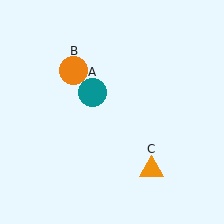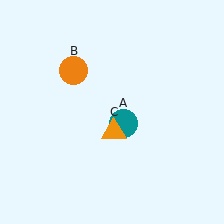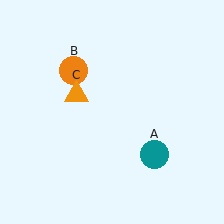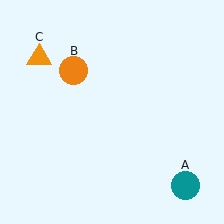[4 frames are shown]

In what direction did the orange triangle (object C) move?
The orange triangle (object C) moved up and to the left.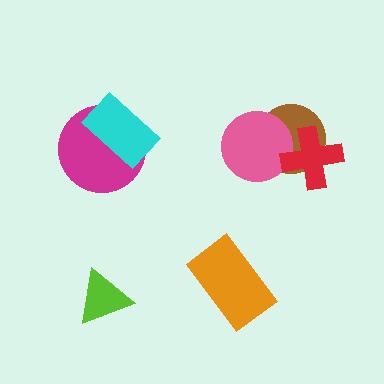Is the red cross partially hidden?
No, no other shape covers it.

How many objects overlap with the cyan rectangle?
1 object overlaps with the cyan rectangle.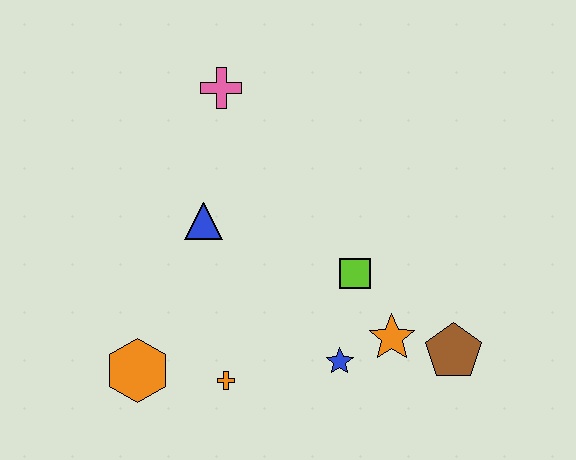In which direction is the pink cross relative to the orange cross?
The pink cross is above the orange cross.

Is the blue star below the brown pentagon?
Yes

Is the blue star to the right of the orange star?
No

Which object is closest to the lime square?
The orange star is closest to the lime square.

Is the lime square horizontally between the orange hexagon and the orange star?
Yes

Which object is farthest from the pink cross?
The brown pentagon is farthest from the pink cross.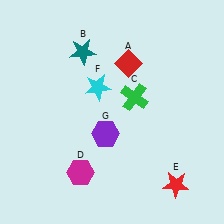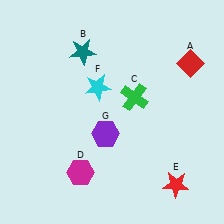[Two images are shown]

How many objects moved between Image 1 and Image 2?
1 object moved between the two images.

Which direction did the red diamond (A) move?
The red diamond (A) moved right.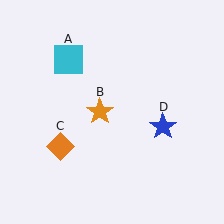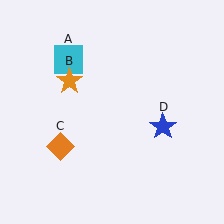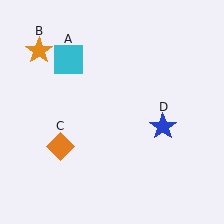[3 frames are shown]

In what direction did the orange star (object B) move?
The orange star (object B) moved up and to the left.